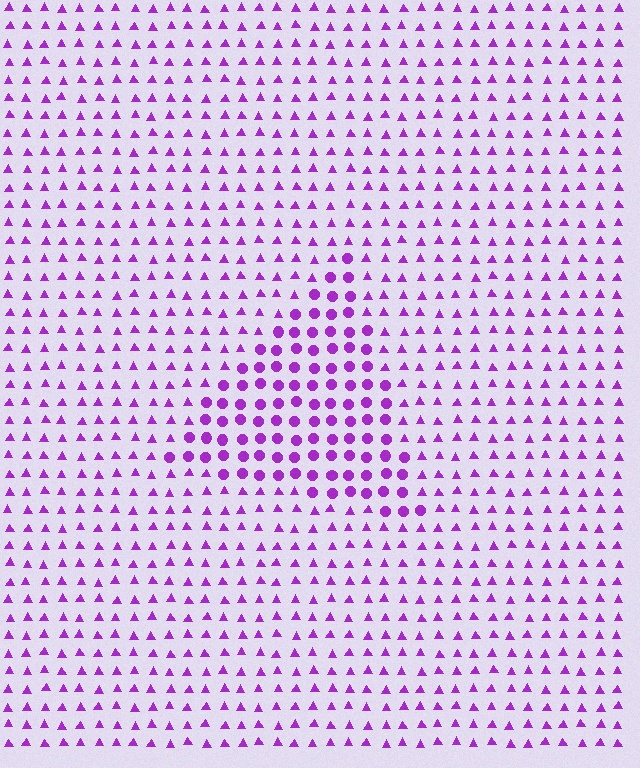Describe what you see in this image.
The image is filled with small purple elements arranged in a uniform grid. A triangle-shaped region contains circles, while the surrounding area contains triangles. The boundary is defined purely by the change in element shape.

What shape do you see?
I see a triangle.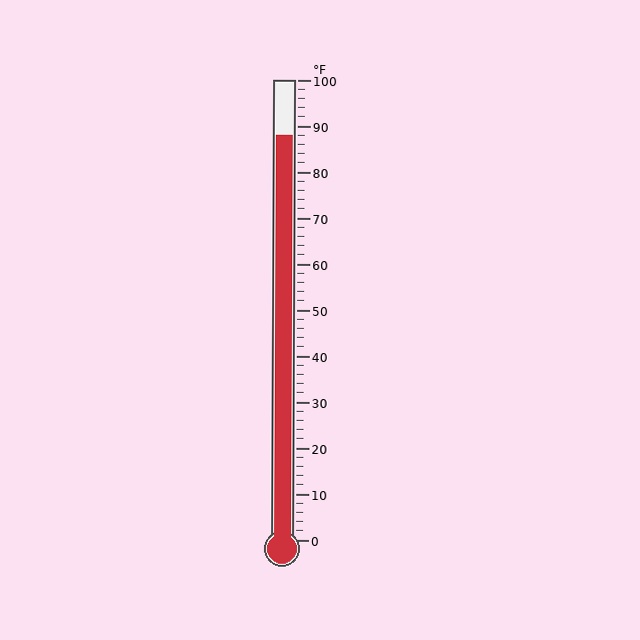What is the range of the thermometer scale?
The thermometer scale ranges from 0°F to 100°F.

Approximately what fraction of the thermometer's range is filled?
The thermometer is filled to approximately 90% of its range.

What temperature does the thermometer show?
The thermometer shows approximately 88°F.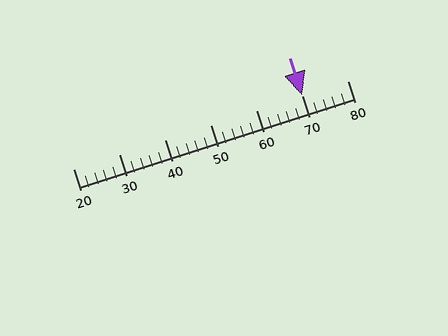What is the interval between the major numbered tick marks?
The major tick marks are spaced 10 units apart.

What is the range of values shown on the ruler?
The ruler shows values from 20 to 80.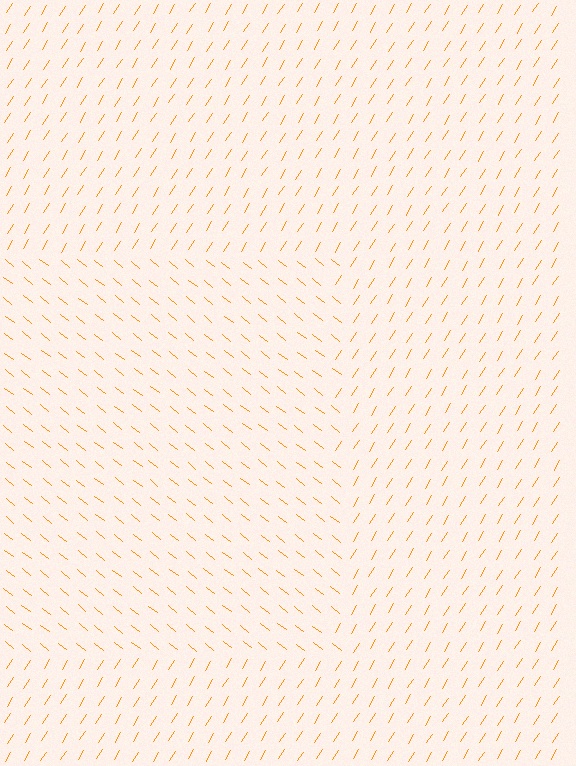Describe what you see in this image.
The image is filled with small orange line segments. A rectangle region in the image has lines oriented differently from the surrounding lines, creating a visible texture boundary.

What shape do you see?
I see a rectangle.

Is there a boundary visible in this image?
Yes, there is a texture boundary formed by a change in line orientation.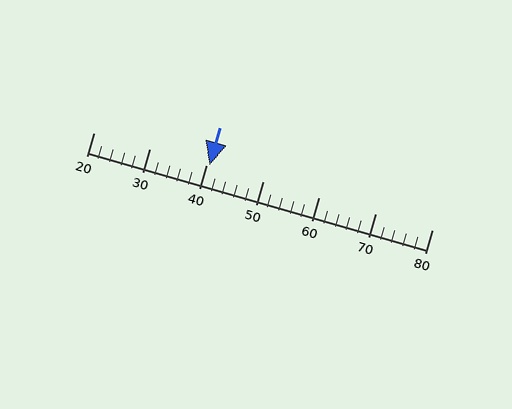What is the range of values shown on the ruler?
The ruler shows values from 20 to 80.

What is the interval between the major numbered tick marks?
The major tick marks are spaced 10 units apart.